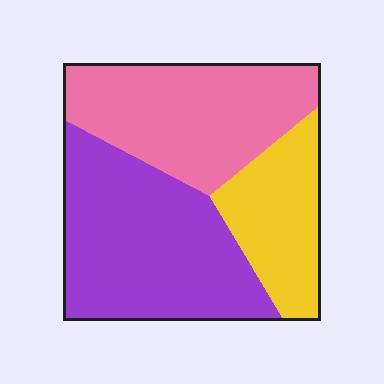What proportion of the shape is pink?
Pink covers around 35% of the shape.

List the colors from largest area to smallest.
From largest to smallest: purple, pink, yellow.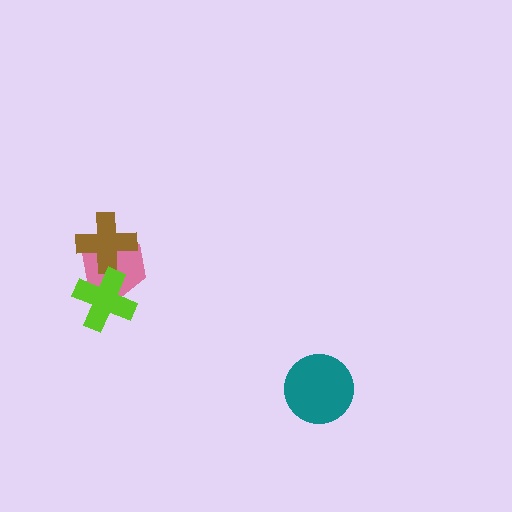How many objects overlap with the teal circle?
0 objects overlap with the teal circle.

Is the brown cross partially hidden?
No, no other shape covers it.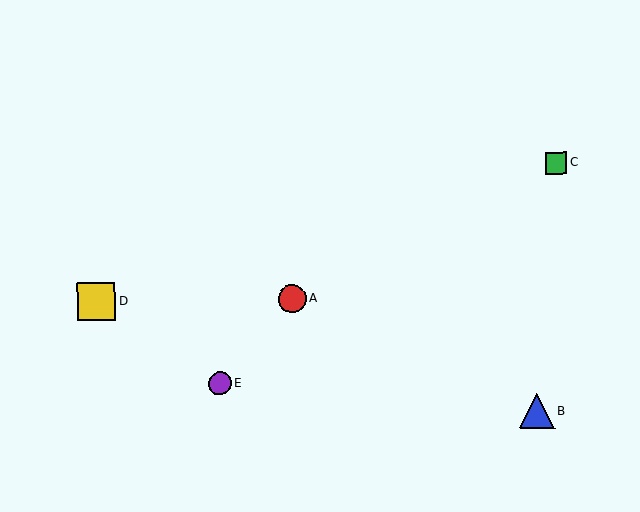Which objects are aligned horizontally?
Objects A, D are aligned horizontally.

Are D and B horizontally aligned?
No, D is at y≈302 and B is at y≈411.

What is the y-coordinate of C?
Object C is at y≈163.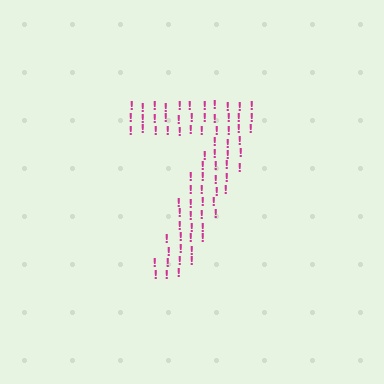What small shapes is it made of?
It is made of small exclamation marks.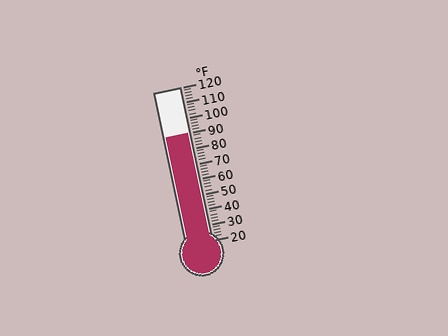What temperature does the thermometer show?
The thermometer shows approximately 90°F.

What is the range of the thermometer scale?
The thermometer scale ranges from 20°F to 120°F.